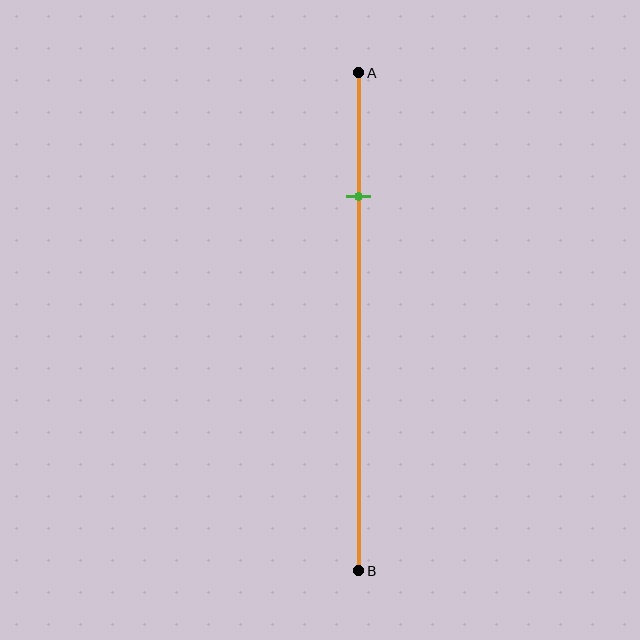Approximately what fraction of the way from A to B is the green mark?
The green mark is approximately 25% of the way from A to B.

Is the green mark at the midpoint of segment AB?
No, the mark is at about 25% from A, not at the 50% midpoint.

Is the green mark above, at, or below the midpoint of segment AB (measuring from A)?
The green mark is above the midpoint of segment AB.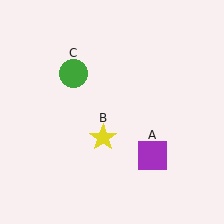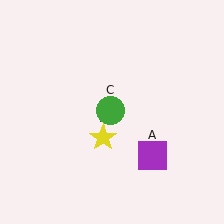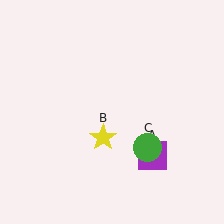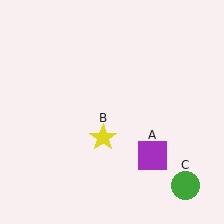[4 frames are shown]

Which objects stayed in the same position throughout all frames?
Purple square (object A) and yellow star (object B) remained stationary.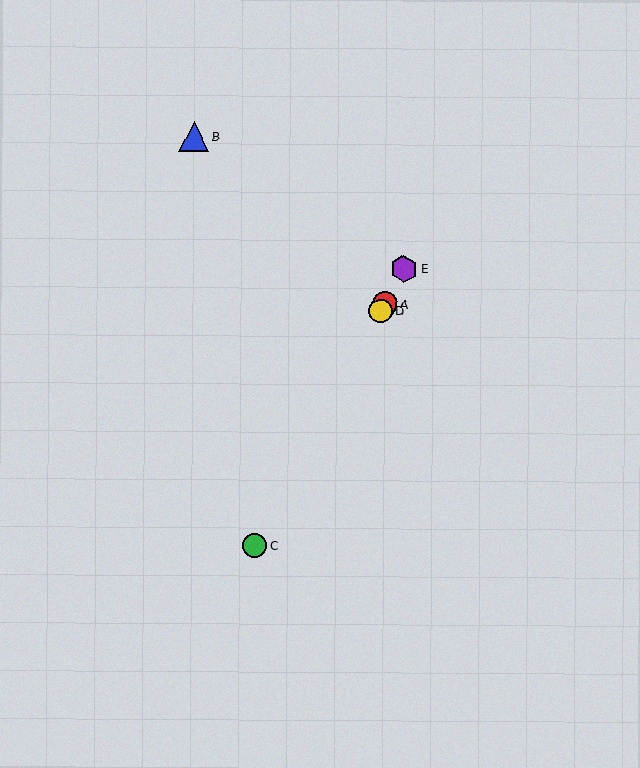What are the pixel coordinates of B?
Object B is at (194, 137).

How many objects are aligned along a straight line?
4 objects (A, C, D, E) are aligned along a straight line.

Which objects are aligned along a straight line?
Objects A, C, D, E are aligned along a straight line.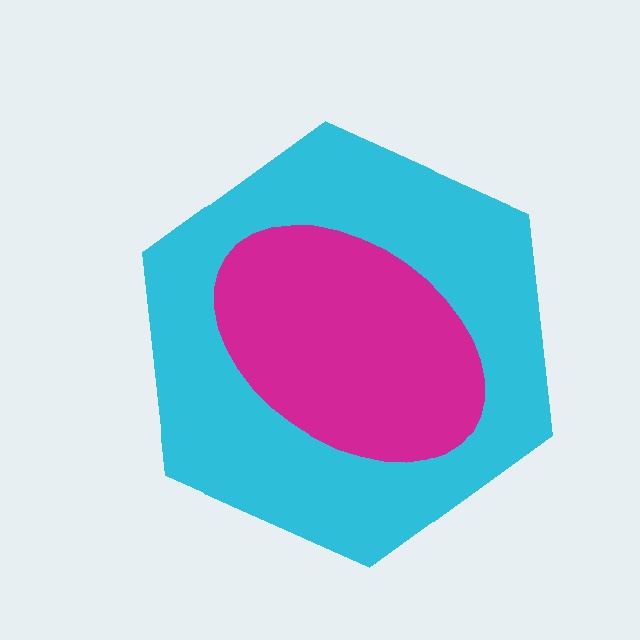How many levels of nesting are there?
2.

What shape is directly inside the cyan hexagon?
The magenta ellipse.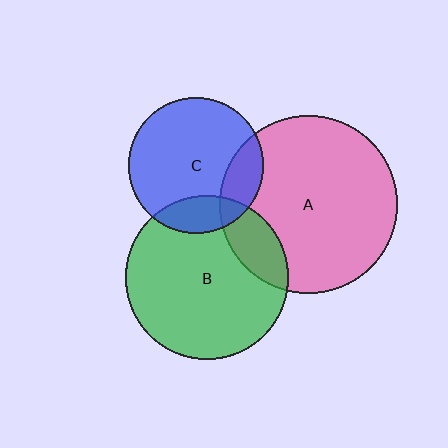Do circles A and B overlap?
Yes.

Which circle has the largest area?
Circle A (pink).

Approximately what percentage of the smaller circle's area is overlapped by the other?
Approximately 15%.